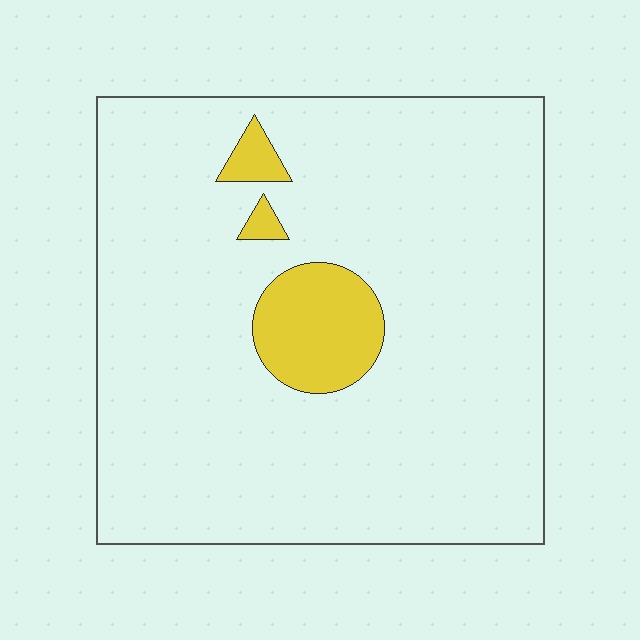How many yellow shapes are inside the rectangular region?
3.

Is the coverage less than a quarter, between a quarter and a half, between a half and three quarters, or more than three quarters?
Less than a quarter.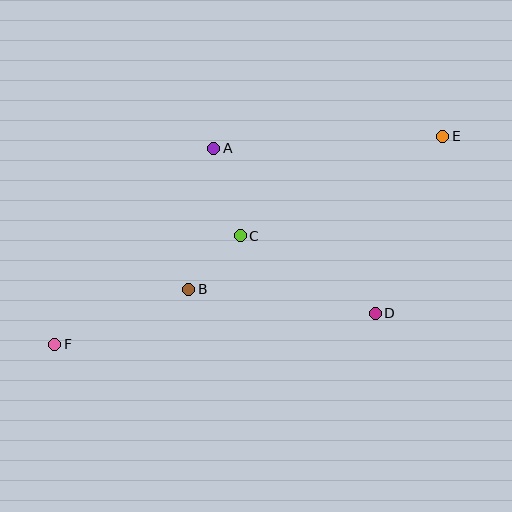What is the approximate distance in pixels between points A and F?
The distance between A and F is approximately 253 pixels.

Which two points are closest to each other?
Points B and C are closest to each other.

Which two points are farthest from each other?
Points E and F are farthest from each other.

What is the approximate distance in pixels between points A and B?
The distance between A and B is approximately 143 pixels.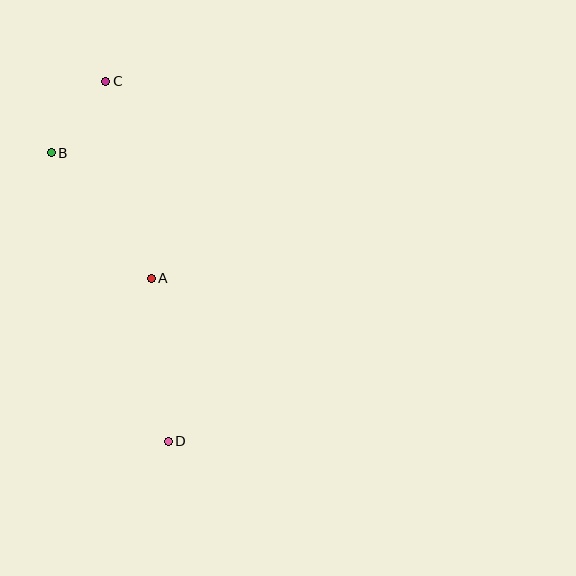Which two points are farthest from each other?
Points C and D are farthest from each other.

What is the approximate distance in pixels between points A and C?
The distance between A and C is approximately 202 pixels.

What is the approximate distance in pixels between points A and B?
The distance between A and B is approximately 160 pixels.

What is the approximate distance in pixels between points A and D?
The distance between A and D is approximately 164 pixels.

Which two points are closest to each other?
Points B and C are closest to each other.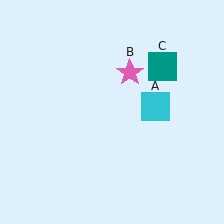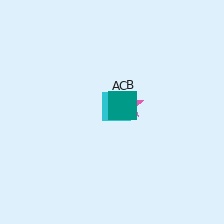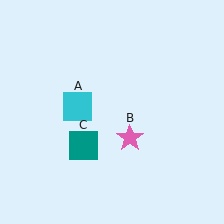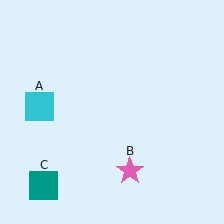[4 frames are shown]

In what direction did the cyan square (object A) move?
The cyan square (object A) moved left.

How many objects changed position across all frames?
3 objects changed position: cyan square (object A), pink star (object B), teal square (object C).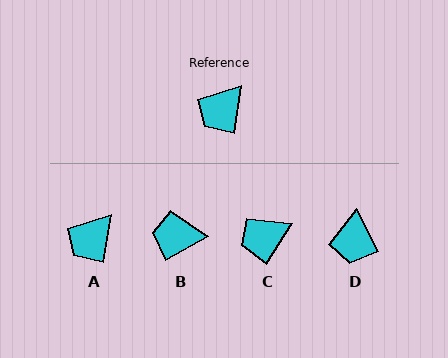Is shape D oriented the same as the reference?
No, it is off by about 36 degrees.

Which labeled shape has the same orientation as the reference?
A.